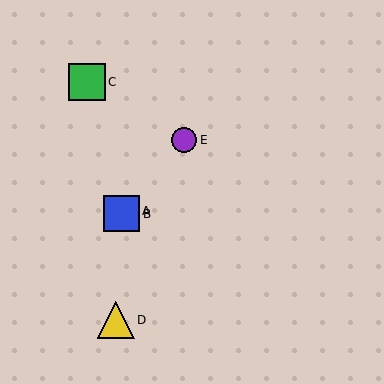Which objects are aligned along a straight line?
Objects A, B, E are aligned along a straight line.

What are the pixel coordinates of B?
Object B is at (122, 214).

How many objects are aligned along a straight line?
3 objects (A, B, E) are aligned along a straight line.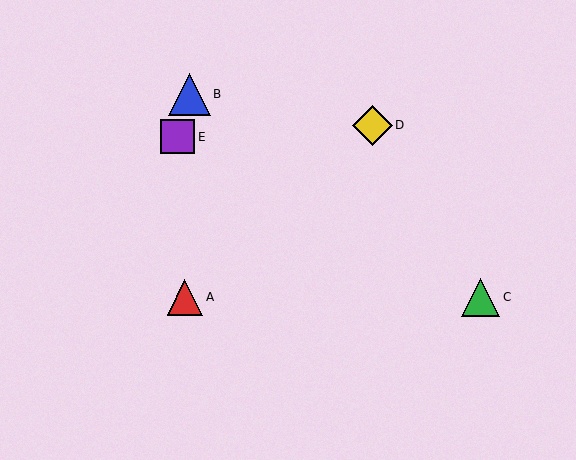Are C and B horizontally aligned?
No, C is at y≈297 and B is at y≈94.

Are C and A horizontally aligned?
Yes, both are at y≈297.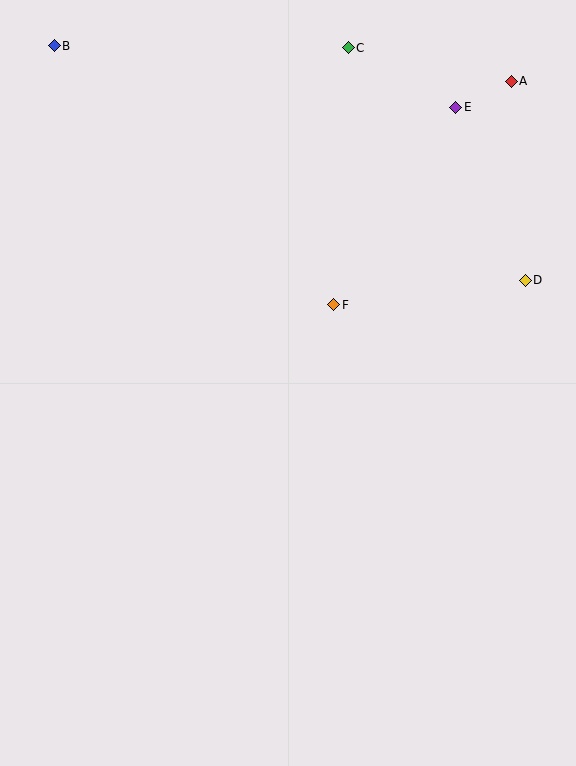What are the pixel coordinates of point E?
Point E is at (456, 107).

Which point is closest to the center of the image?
Point F at (334, 305) is closest to the center.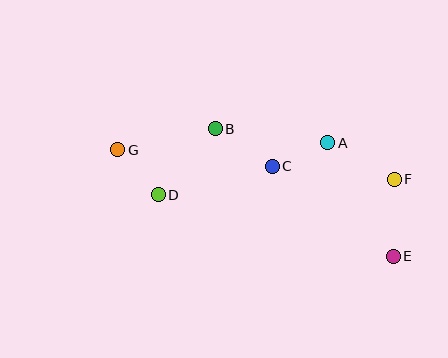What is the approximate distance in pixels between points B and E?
The distance between B and E is approximately 219 pixels.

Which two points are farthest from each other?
Points E and G are farthest from each other.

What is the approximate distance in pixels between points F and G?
The distance between F and G is approximately 278 pixels.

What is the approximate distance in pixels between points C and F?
The distance between C and F is approximately 123 pixels.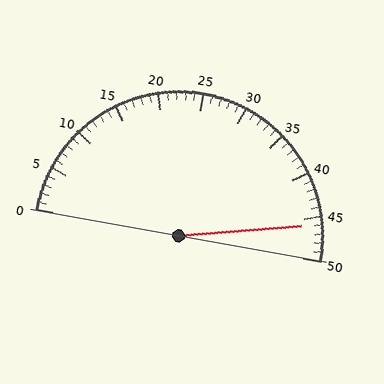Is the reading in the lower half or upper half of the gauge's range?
The reading is in the upper half of the range (0 to 50).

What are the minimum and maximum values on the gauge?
The gauge ranges from 0 to 50.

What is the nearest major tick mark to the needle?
The nearest major tick mark is 45.